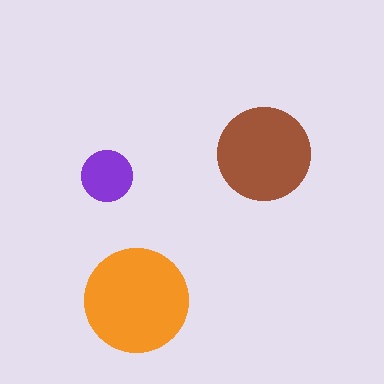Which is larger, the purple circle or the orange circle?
The orange one.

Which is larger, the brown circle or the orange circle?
The orange one.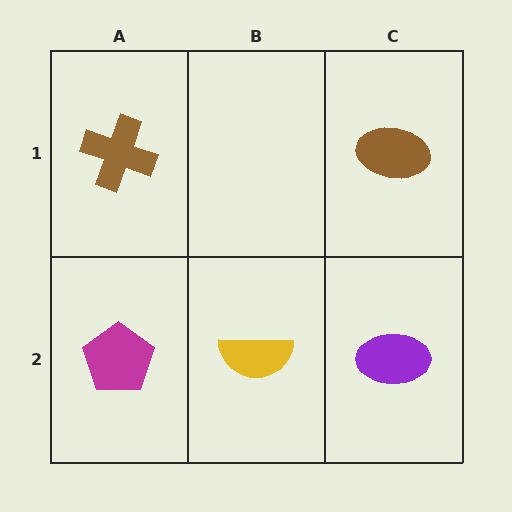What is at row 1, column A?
A brown cross.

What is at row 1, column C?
A brown ellipse.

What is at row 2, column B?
A yellow semicircle.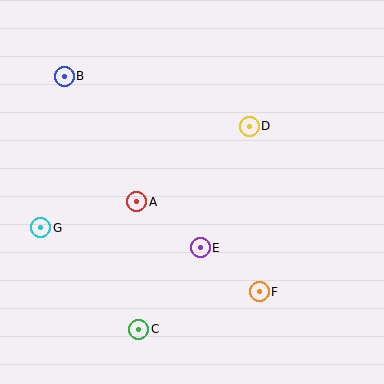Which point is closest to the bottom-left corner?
Point C is closest to the bottom-left corner.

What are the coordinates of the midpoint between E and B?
The midpoint between E and B is at (132, 162).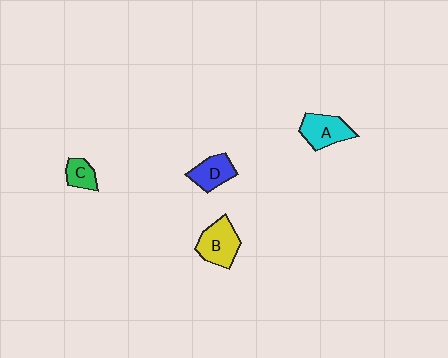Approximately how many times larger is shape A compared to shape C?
Approximately 1.7 times.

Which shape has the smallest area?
Shape C (green).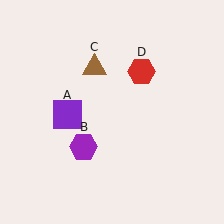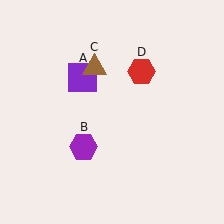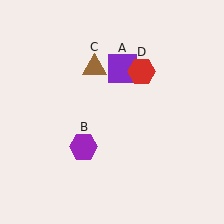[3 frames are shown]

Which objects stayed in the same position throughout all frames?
Purple hexagon (object B) and brown triangle (object C) and red hexagon (object D) remained stationary.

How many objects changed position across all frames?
1 object changed position: purple square (object A).